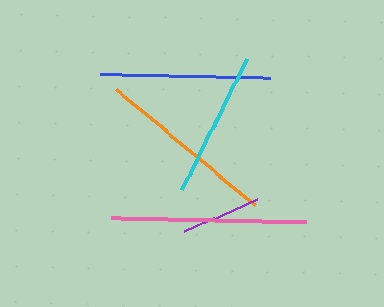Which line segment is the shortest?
The purple line is the shortest at approximately 79 pixels.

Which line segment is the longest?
The pink line is the longest at approximately 195 pixels.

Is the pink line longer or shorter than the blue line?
The pink line is longer than the blue line.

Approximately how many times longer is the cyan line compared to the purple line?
The cyan line is approximately 1.8 times the length of the purple line.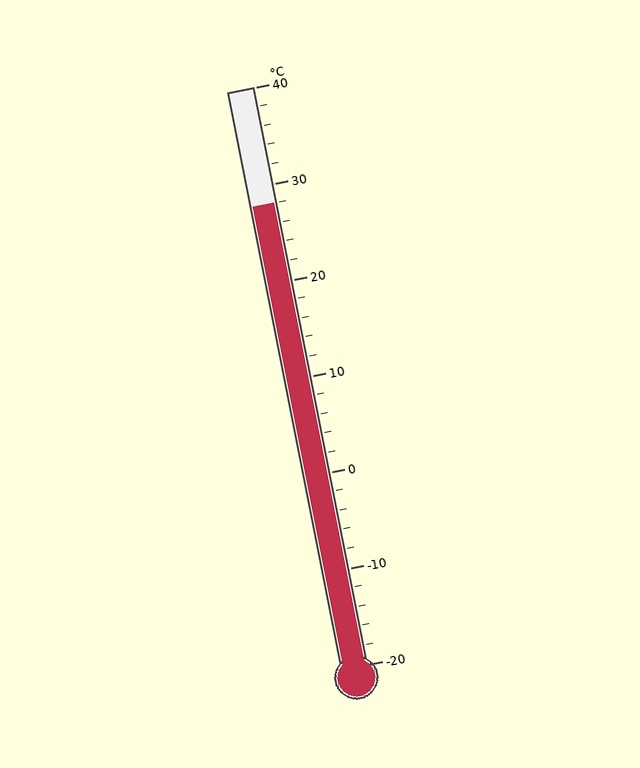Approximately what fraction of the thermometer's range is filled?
The thermometer is filled to approximately 80% of its range.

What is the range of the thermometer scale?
The thermometer scale ranges from -20°C to 40°C.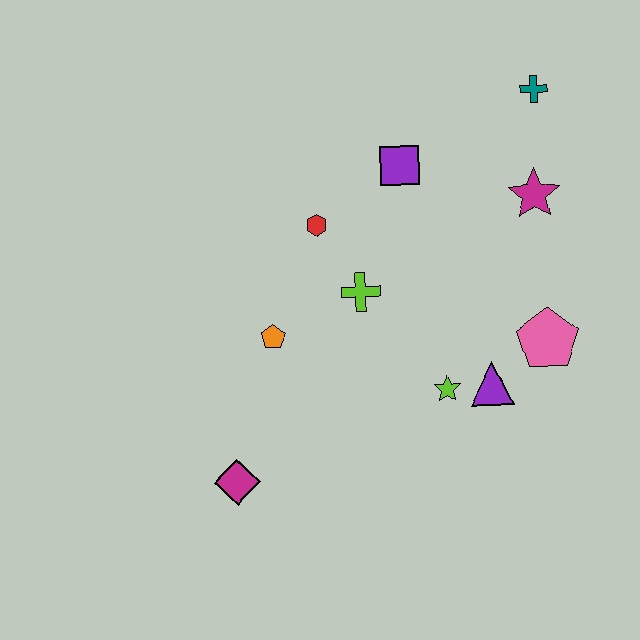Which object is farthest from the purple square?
The magenta diamond is farthest from the purple square.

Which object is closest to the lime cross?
The red hexagon is closest to the lime cross.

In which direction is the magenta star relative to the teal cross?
The magenta star is below the teal cross.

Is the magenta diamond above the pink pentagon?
No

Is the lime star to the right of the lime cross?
Yes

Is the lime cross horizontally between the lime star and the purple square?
No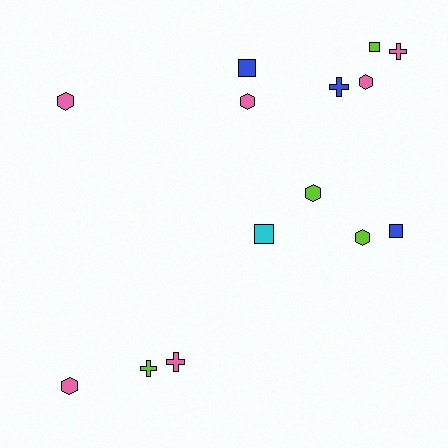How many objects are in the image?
There are 14 objects.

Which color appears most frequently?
Pink, with 6 objects.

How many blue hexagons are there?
There are no blue hexagons.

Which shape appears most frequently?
Hexagon, with 6 objects.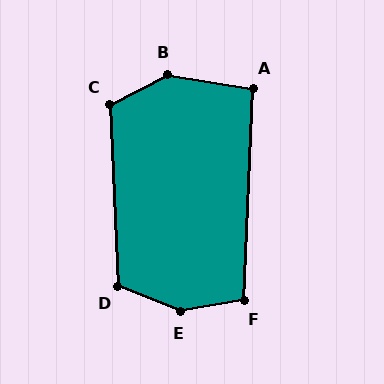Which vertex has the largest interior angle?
E, at approximately 148 degrees.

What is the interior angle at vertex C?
Approximately 115 degrees (obtuse).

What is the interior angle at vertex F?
Approximately 103 degrees (obtuse).